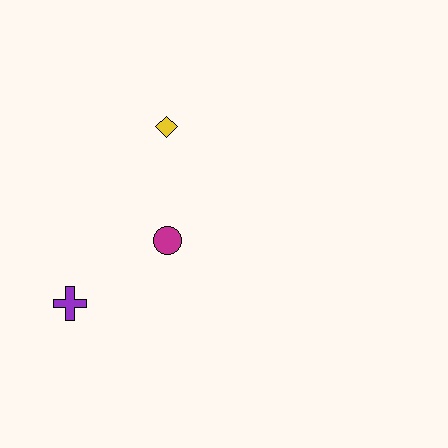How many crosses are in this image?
There is 1 cross.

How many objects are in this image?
There are 3 objects.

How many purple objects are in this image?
There is 1 purple object.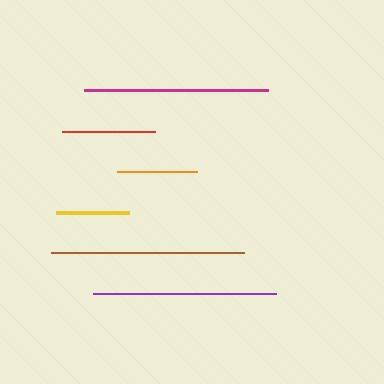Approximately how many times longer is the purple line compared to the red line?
The purple line is approximately 2.0 times the length of the red line.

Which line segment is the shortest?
The yellow line is the shortest at approximately 74 pixels.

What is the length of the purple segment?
The purple segment is approximately 183 pixels long.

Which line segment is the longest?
The brown line is the longest at approximately 193 pixels.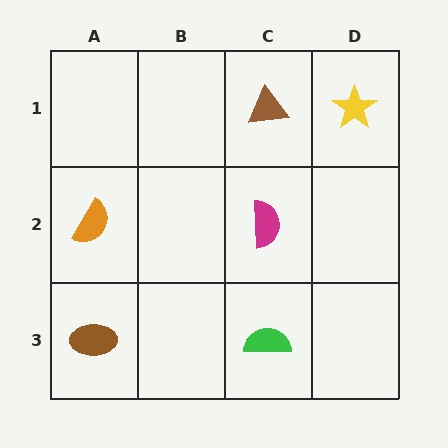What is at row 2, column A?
An orange semicircle.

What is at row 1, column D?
A yellow star.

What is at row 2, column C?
A magenta semicircle.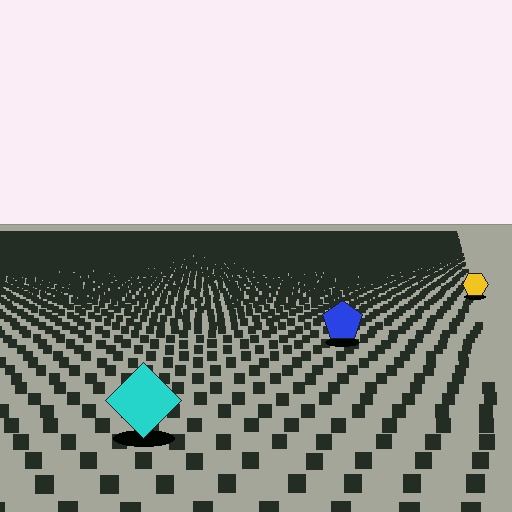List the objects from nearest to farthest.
From nearest to farthest: the cyan diamond, the blue pentagon, the yellow hexagon.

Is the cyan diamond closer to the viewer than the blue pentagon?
Yes. The cyan diamond is closer — you can tell from the texture gradient: the ground texture is coarser near it.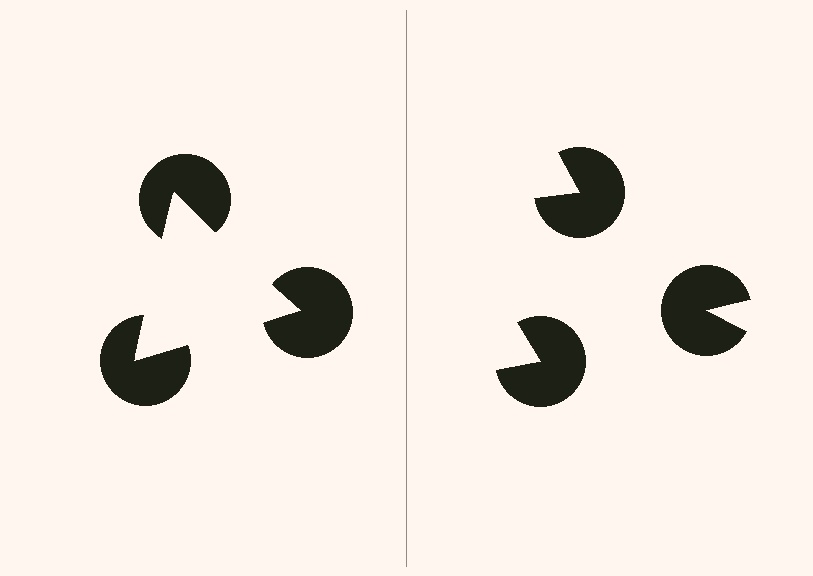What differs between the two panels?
The pac-man discs are positioned identically on both sides; only the wedge orientations differ. On the left they align to a triangle; on the right they are misaligned.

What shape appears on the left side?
An illusory triangle.